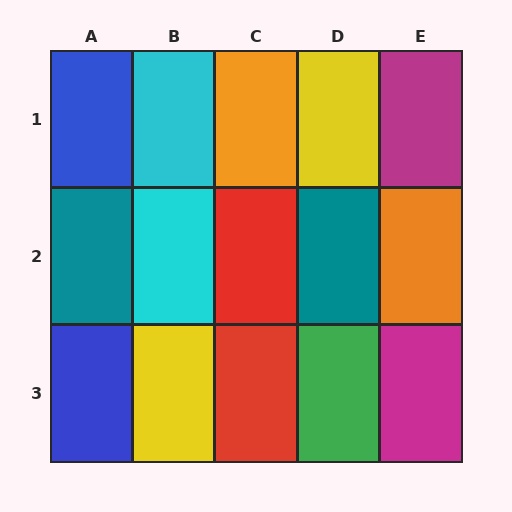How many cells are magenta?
2 cells are magenta.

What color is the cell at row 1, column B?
Cyan.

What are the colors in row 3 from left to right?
Blue, yellow, red, green, magenta.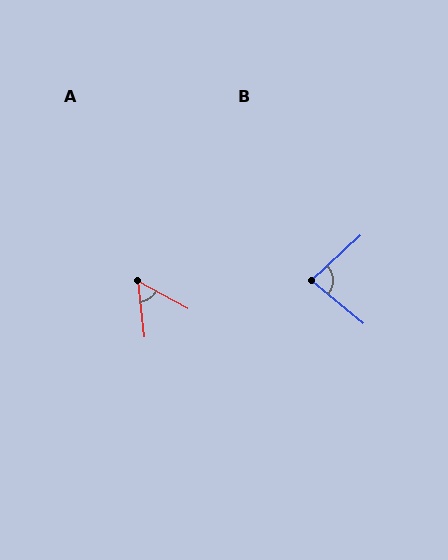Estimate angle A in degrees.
Approximately 55 degrees.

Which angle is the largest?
B, at approximately 82 degrees.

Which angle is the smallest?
A, at approximately 55 degrees.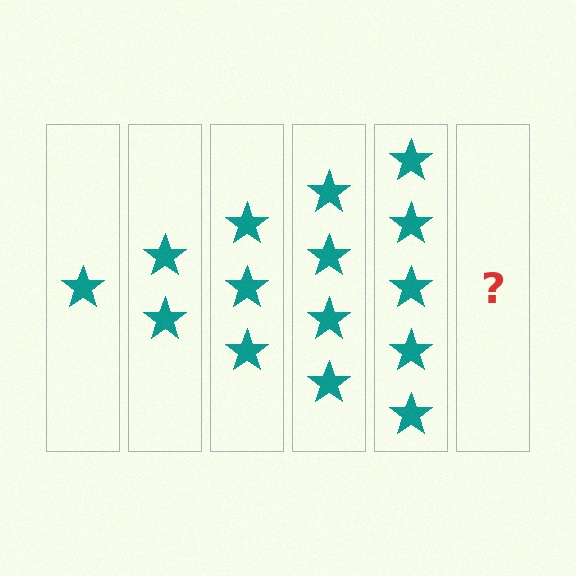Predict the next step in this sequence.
The next step is 6 stars.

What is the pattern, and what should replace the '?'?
The pattern is that each step adds one more star. The '?' should be 6 stars.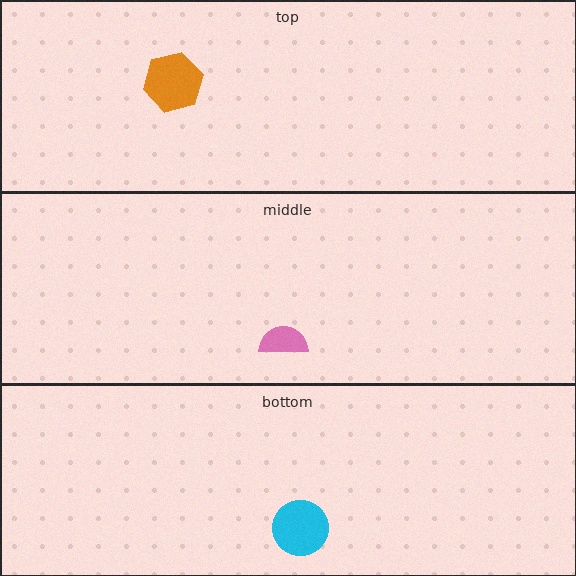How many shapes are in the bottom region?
1.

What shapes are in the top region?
The orange hexagon.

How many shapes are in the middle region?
1.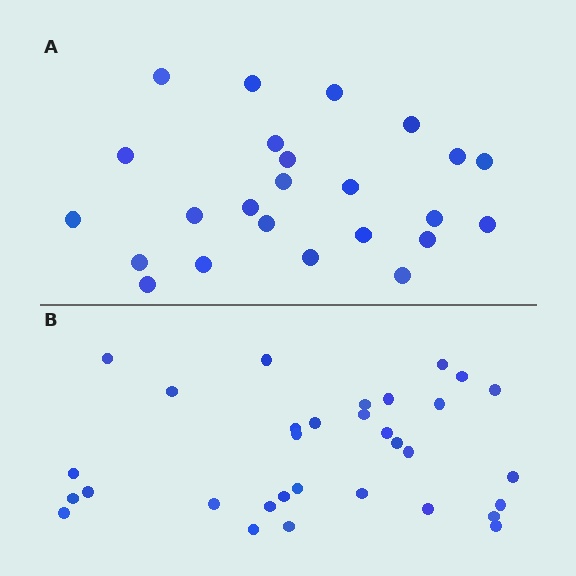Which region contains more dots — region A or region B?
Region B (the bottom region) has more dots.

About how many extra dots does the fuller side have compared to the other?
Region B has roughly 8 or so more dots than region A.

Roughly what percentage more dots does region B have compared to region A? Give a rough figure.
About 35% more.